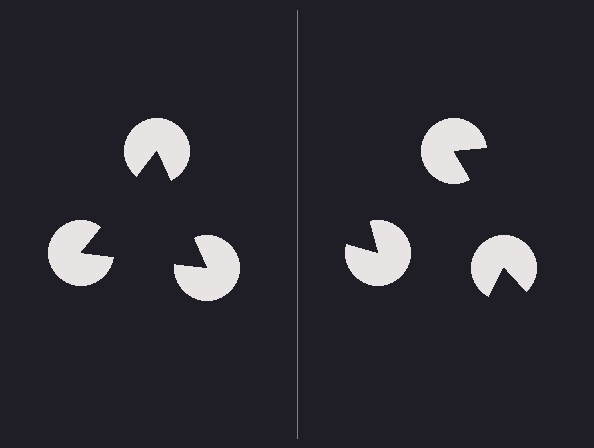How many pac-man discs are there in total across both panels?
6 — 3 on each side.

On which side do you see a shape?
An illusory triangle appears on the left side. On the right side the wedge cuts are rotated, so no coherent shape forms.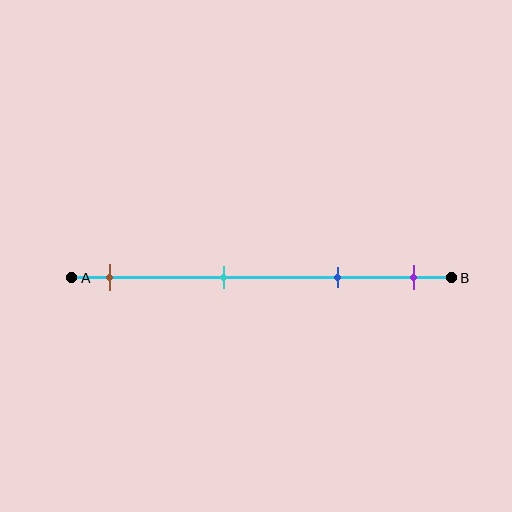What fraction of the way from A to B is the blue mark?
The blue mark is approximately 70% (0.7) of the way from A to B.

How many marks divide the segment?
There are 4 marks dividing the segment.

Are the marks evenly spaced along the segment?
No, the marks are not evenly spaced.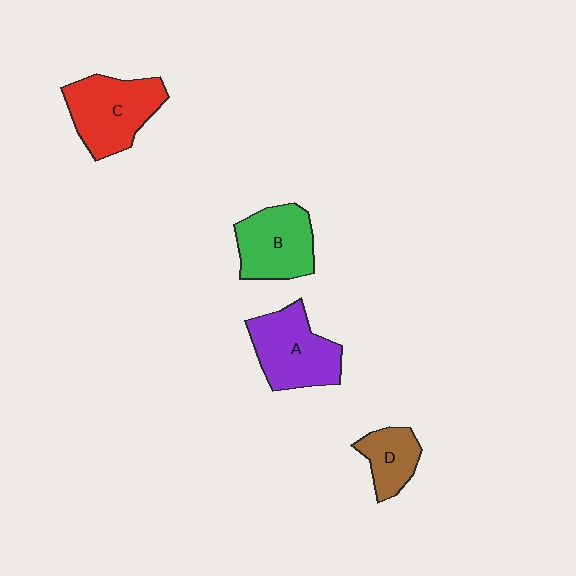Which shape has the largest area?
Shape C (red).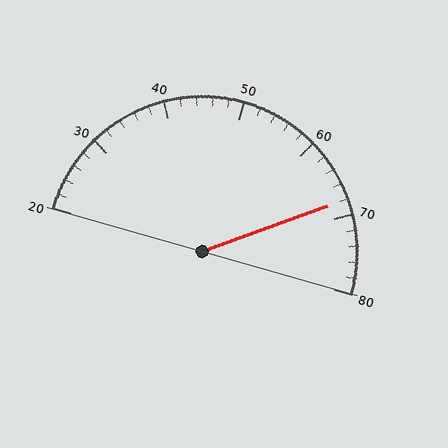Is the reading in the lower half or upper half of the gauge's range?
The reading is in the upper half of the range (20 to 80).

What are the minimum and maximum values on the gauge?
The gauge ranges from 20 to 80.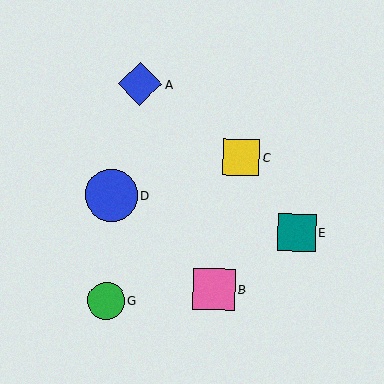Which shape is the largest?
The blue circle (labeled D) is the largest.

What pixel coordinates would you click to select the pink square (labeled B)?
Click at (214, 289) to select the pink square B.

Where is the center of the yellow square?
The center of the yellow square is at (241, 157).